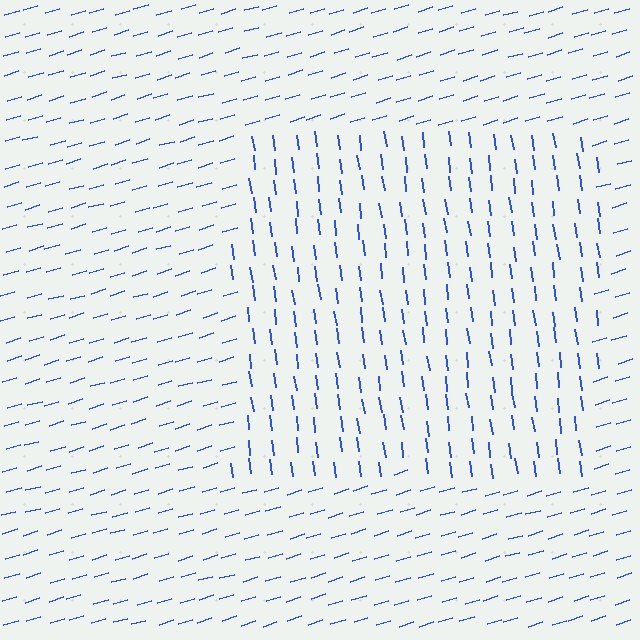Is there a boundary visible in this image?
Yes, there is a texture boundary formed by a change in line orientation.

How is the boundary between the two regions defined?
The boundary is defined purely by a change in line orientation (approximately 81 degrees difference). All lines are the same color and thickness.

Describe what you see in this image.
The image is filled with small blue line segments. A rectangle region in the image has lines oriented differently from the surrounding lines, creating a visible texture boundary.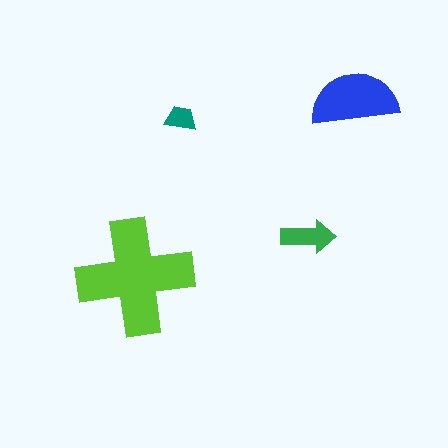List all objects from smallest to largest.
The teal trapezoid, the green arrow, the blue semicircle, the lime cross.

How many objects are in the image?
There are 4 objects in the image.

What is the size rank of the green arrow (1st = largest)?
3rd.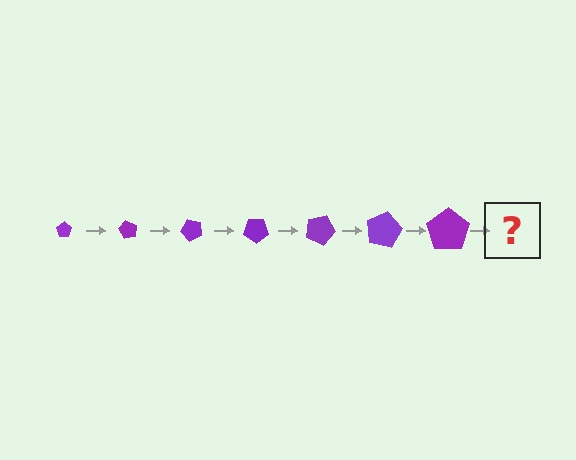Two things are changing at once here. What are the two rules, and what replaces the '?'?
The two rules are that the pentagon grows larger each step and it rotates 60 degrees each step. The '?' should be a pentagon, larger than the previous one and rotated 420 degrees from the start.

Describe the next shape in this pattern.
It should be a pentagon, larger than the previous one and rotated 420 degrees from the start.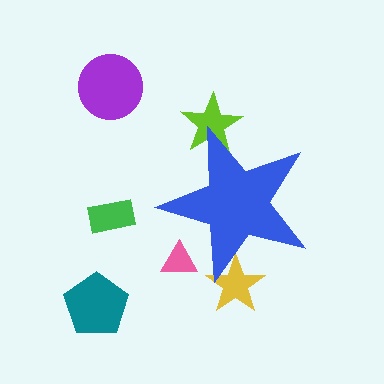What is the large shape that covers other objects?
A blue star.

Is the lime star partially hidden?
Yes, the lime star is partially hidden behind the blue star.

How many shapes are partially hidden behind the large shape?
3 shapes are partially hidden.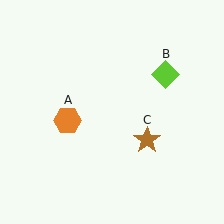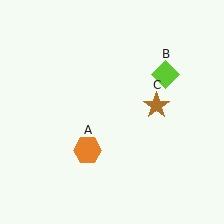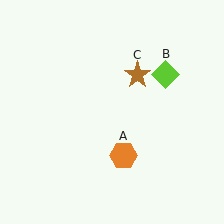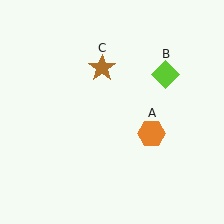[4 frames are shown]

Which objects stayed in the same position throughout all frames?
Lime diamond (object B) remained stationary.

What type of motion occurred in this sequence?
The orange hexagon (object A), brown star (object C) rotated counterclockwise around the center of the scene.